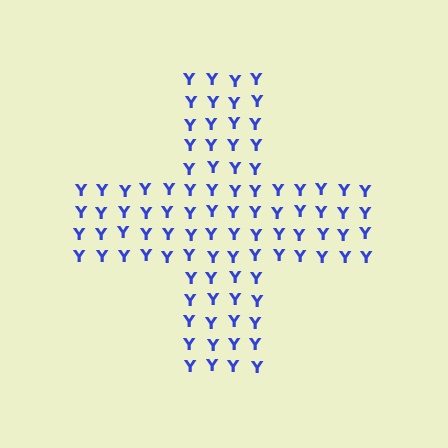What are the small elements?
The small elements are letter Y's.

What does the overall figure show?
The overall figure shows a cross.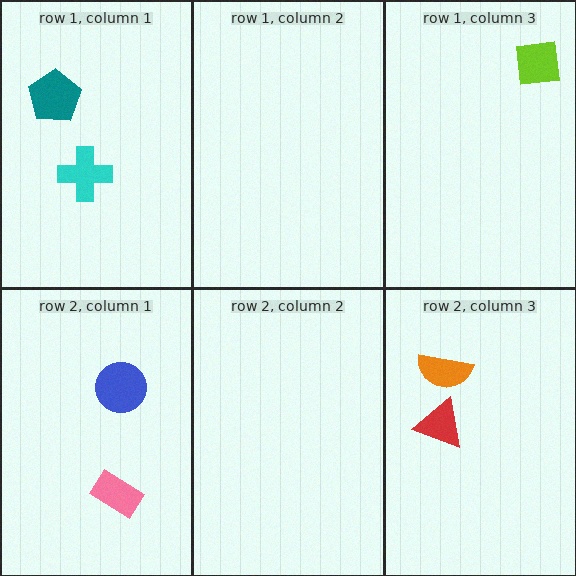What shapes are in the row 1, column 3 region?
The lime square.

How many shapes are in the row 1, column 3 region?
1.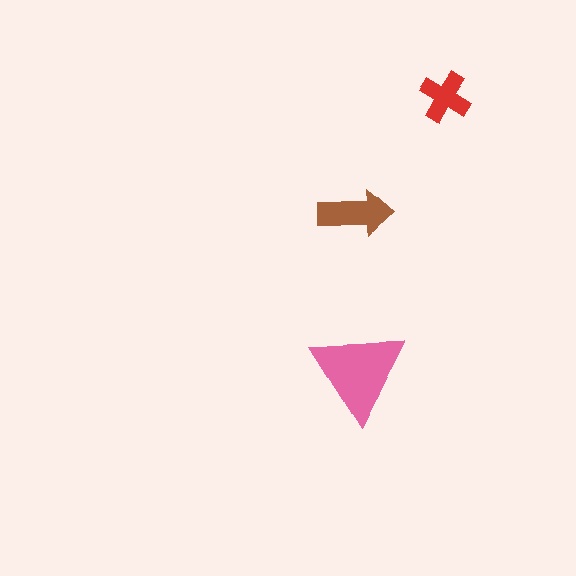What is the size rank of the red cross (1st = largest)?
3rd.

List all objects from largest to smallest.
The pink triangle, the brown arrow, the red cross.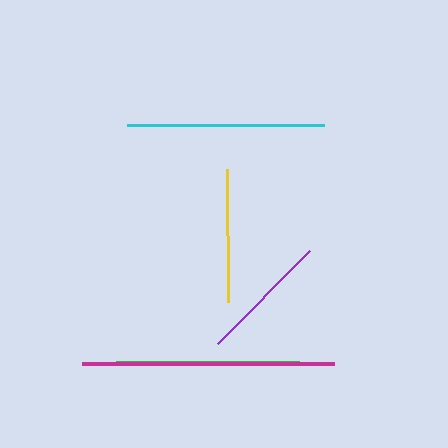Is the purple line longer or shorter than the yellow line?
The yellow line is longer than the purple line.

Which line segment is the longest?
The magenta line is the longest at approximately 252 pixels.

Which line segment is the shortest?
The purple line is the shortest at approximately 131 pixels.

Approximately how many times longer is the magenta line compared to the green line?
The magenta line is approximately 1.4 times the length of the green line.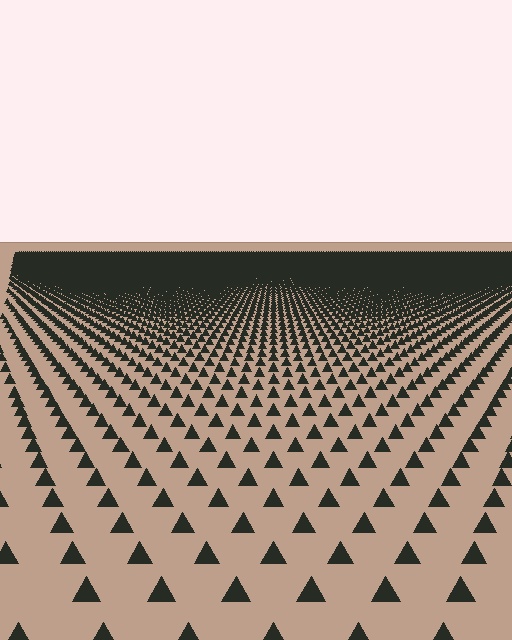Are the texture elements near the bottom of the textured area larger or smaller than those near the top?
Larger. Near the bottom, elements are closer to the viewer and appear at a bigger on-screen size.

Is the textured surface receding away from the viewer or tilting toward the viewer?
The surface is receding away from the viewer. Texture elements get smaller and denser toward the top.